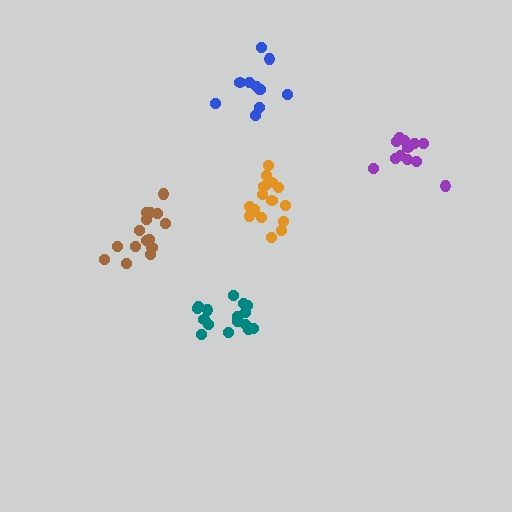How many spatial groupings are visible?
There are 5 spatial groupings.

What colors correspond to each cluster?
The clusters are colored: blue, brown, teal, purple, orange.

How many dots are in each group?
Group 1: 11 dots, Group 2: 15 dots, Group 3: 16 dots, Group 4: 12 dots, Group 5: 17 dots (71 total).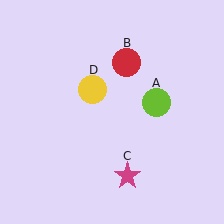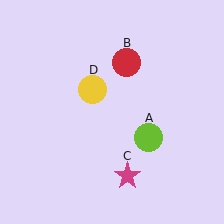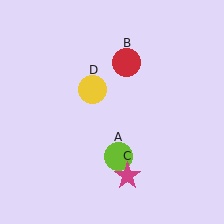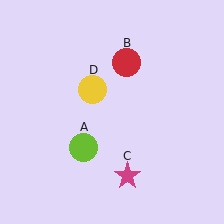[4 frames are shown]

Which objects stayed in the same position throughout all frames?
Red circle (object B) and magenta star (object C) and yellow circle (object D) remained stationary.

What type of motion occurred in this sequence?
The lime circle (object A) rotated clockwise around the center of the scene.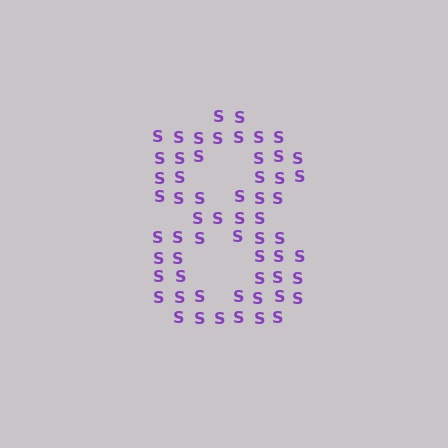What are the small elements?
The small elements are letter S's.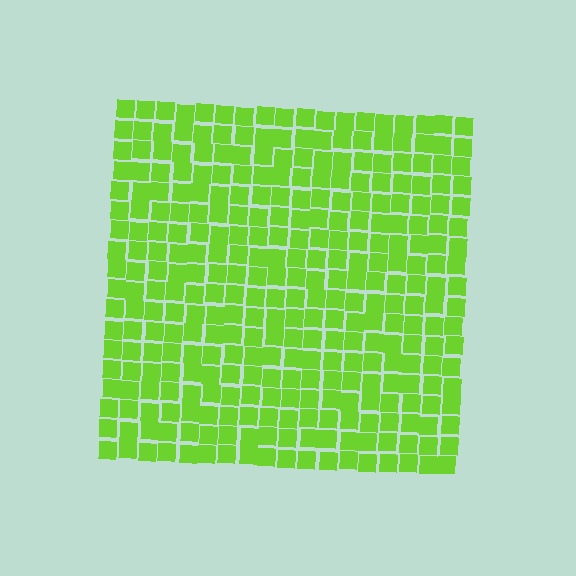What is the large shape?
The large shape is a square.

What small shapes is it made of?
It is made of small squares.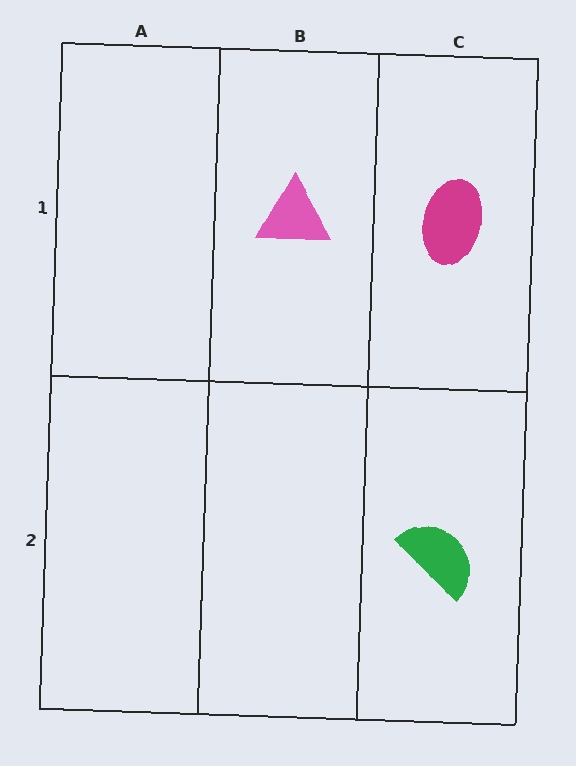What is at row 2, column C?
A green semicircle.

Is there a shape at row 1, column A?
No, that cell is empty.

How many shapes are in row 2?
1 shape.